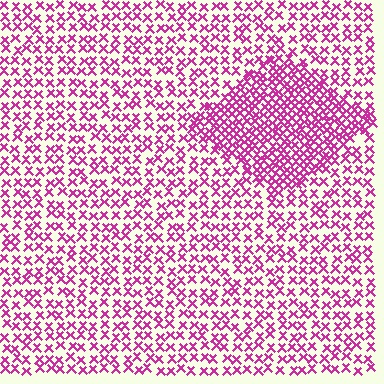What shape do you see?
I see a diamond.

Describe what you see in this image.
The image contains small magenta elements arranged at two different densities. A diamond-shaped region is visible where the elements are more densely packed than the surrounding area.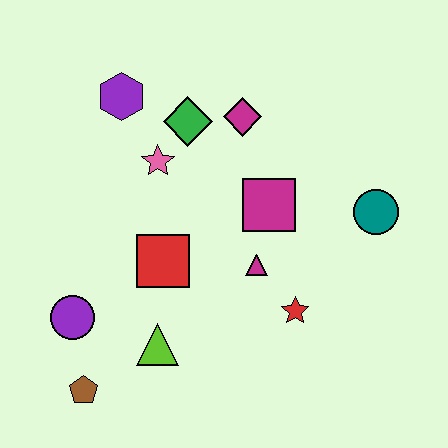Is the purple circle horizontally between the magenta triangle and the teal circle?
No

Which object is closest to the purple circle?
The brown pentagon is closest to the purple circle.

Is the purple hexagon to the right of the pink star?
No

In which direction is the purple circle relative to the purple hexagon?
The purple circle is below the purple hexagon.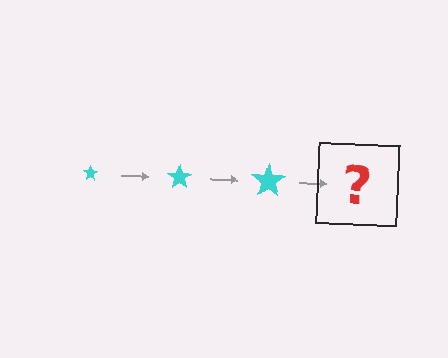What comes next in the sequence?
The next element should be a cyan star, larger than the previous one.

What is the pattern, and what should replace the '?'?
The pattern is that the star gets progressively larger each step. The '?' should be a cyan star, larger than the previous one.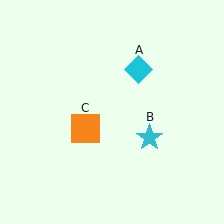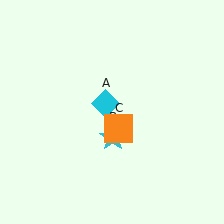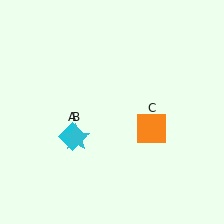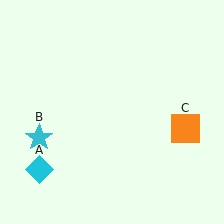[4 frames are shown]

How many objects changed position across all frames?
3 objects changed position: cyan diamond (object A), cyan star (object B), orange square (object C).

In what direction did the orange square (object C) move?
The orange square (object C) moved right.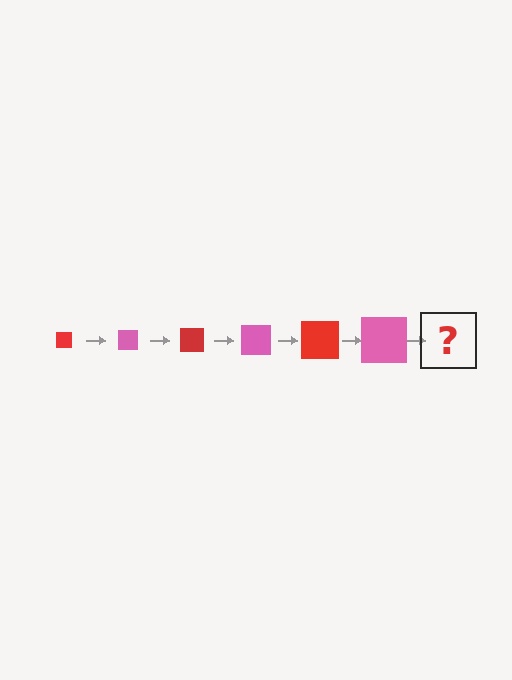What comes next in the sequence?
The next element should be a red square, larger than the previous one.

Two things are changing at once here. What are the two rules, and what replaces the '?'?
The two rules are that the square grows larger each step and the color cycles through red and pink. The '?' should be a red square, larger than the previous one.